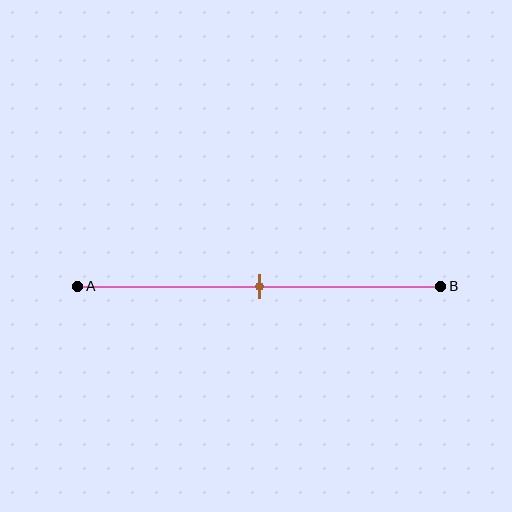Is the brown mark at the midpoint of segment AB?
Yes, the mark is approximately at the midpoint.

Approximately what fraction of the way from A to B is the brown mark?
The brown mark is approximately 50% of the way from A to B.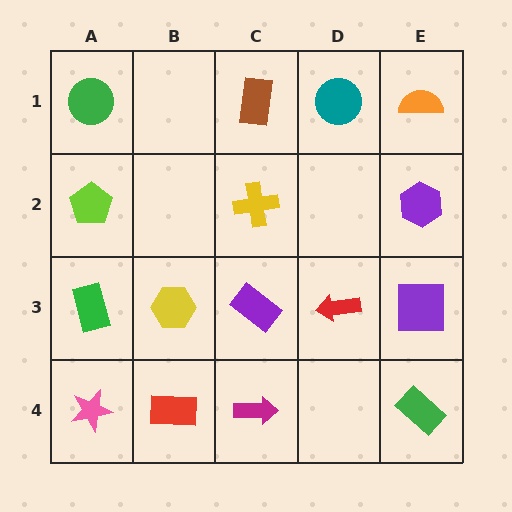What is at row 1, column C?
A brown rectangle.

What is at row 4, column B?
A red rectangle.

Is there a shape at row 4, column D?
No, that cell is empty.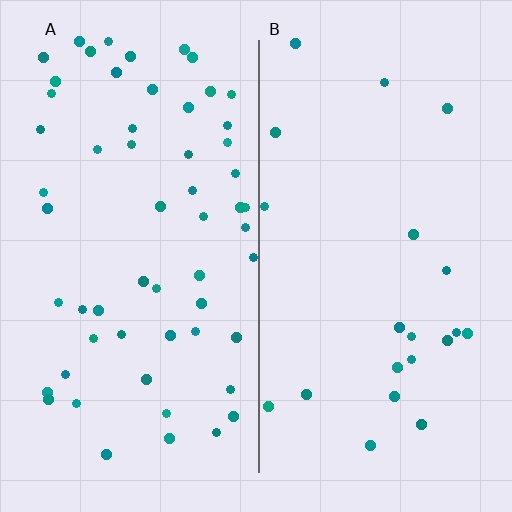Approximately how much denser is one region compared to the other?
Approximately 2.8× — region A over region B.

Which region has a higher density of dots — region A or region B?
A (the left).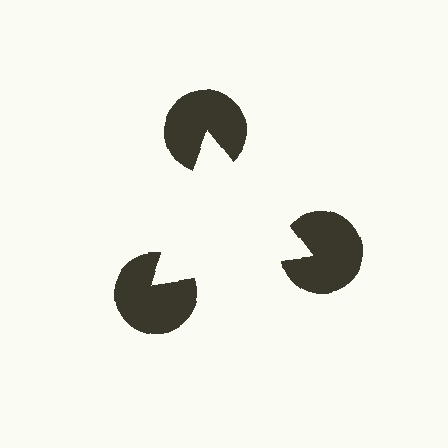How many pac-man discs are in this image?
There are 3 — one at each vertex of the illusory triangle.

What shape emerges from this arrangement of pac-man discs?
An illusory triangle — its edges are inferred from the aligned wedge cuts in the pac-man discs, not physically drawn.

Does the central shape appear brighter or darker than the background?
It typically appears slightly brighter than the background, even though no actual brightness change is drawn.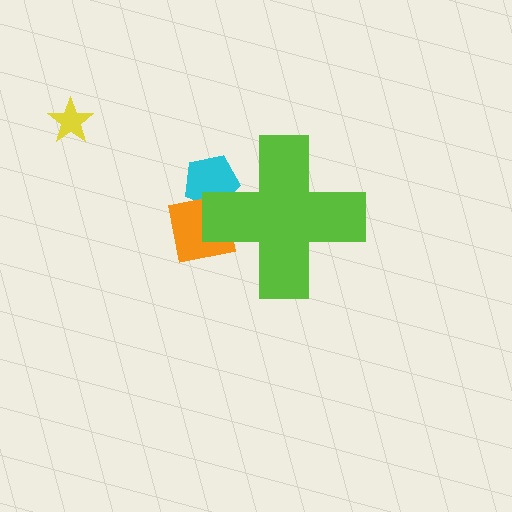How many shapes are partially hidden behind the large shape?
2 shapes are partially hidden.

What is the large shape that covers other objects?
A lime cross.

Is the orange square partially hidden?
Yes, the orange square is partially hidden behind the lime cross.